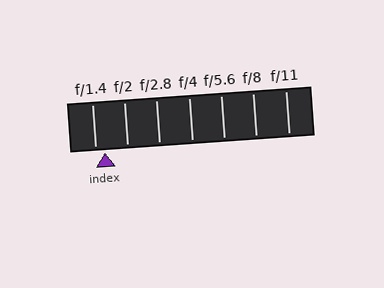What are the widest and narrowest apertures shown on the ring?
The widest aperture shown is f/1.4 and the narrowest is f/11.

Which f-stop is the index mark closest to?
The index mark is closest to f/1.4.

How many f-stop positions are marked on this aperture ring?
There are 7 f-stop positions marked.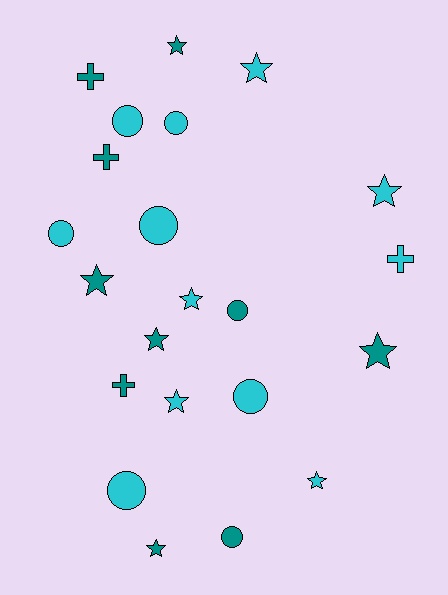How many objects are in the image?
There are 22 objects.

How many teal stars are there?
There are 5 teal stars.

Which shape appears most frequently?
Star, with 10 objects.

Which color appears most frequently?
Cyan, with 12 objects.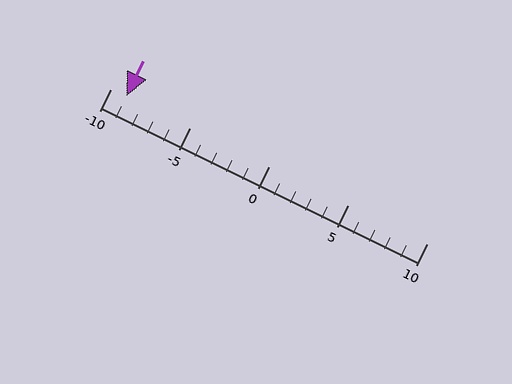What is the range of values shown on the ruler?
The ruler shows values from -10 to 10.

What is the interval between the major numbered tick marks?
The major tick marks are spaced 5 units apart.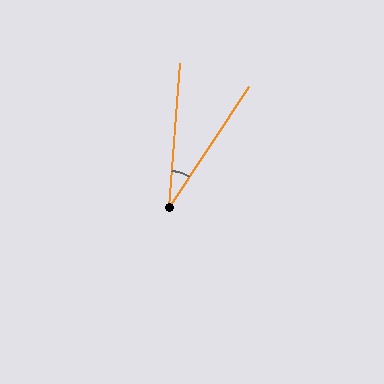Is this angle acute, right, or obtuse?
It is acute.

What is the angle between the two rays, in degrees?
Approximately 29 degrees.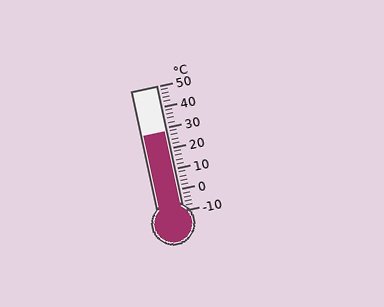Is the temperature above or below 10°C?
The temperature is above 10°C.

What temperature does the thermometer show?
The thermometer shows approximately 28°C.